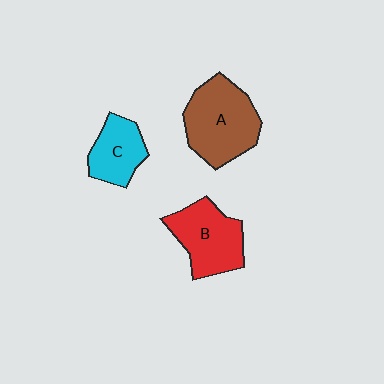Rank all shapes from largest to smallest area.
From largest to smallest: A (brown), B (red), C (cyan).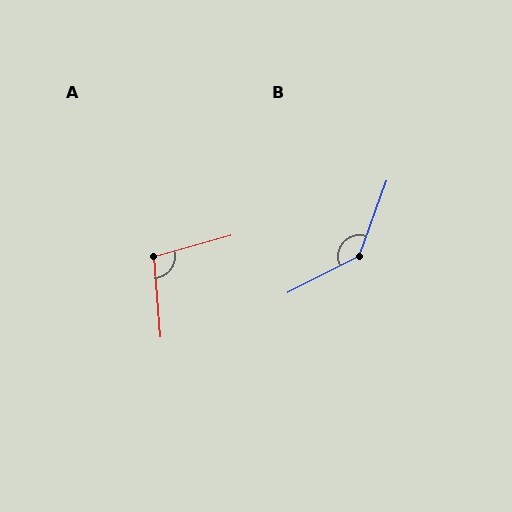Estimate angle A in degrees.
Approximately 101 degrees.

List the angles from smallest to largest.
A (101°), B (137°).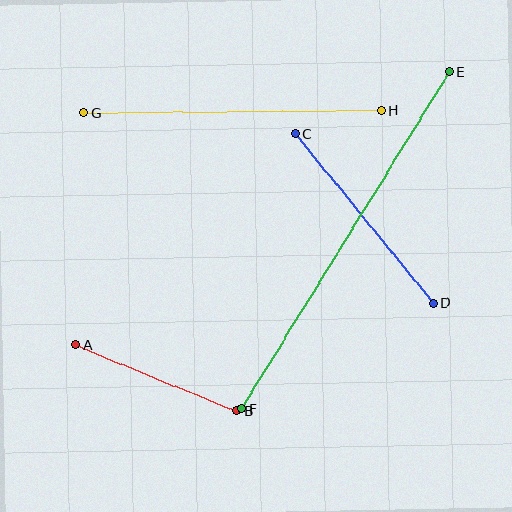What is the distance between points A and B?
The distance is approximately 174 pixels.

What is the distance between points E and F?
The distance is approximately 395 pixels.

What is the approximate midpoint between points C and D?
The midpoint is at approximately (364, 218) pixels.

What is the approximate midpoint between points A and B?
The midpoint is at approximately (156, 378) pixels.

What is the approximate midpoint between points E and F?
The midpoint is at approximately (345, 241) pixels.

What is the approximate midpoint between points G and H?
The midpoint is at approximately (233, 112) pixels.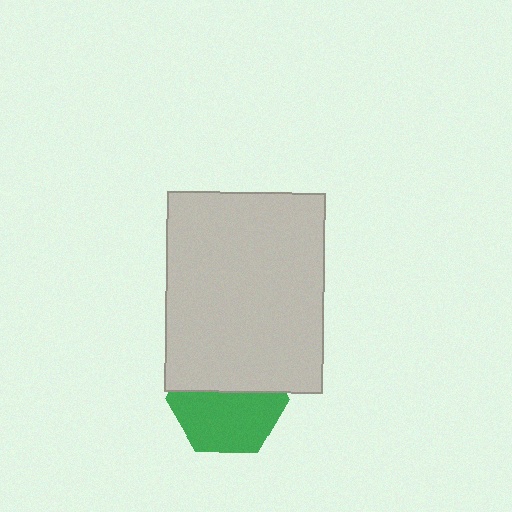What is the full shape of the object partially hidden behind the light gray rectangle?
The partially hidden object is a green hexagon.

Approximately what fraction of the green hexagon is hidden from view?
Roughly 43% of the green hexagon is hidden behind the light gray rectangle.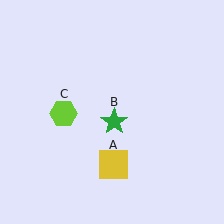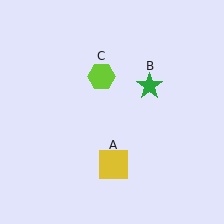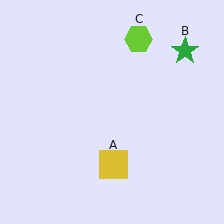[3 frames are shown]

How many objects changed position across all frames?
2 objects changed position: green star (object B), lime hexagon (object C).